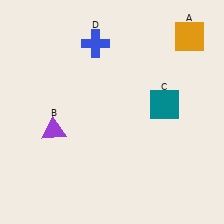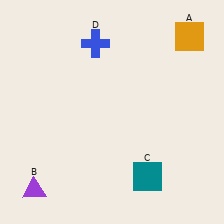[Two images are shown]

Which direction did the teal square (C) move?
The teal square (C) moved down.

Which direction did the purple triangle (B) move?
The purple triangle (B) moved down.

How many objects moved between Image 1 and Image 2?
2 objects moved between the two images.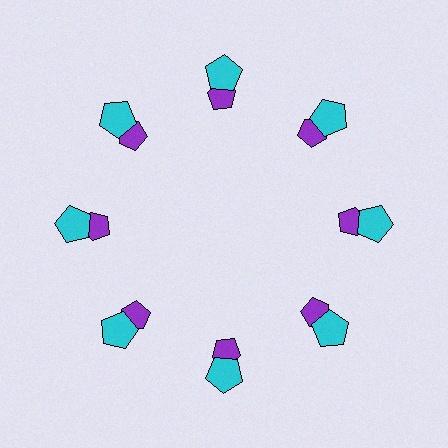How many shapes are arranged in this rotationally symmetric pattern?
There are 16 shapes, arranged in 8 groups of 2.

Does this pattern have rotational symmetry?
Yes, this pattern has 8-fold rotational symmetry. It looks the same after rotating 45 degrees around the center.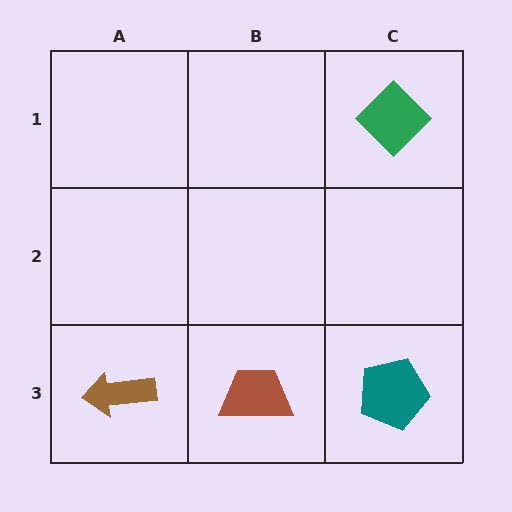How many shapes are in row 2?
0 shapes.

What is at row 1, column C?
A green diamond.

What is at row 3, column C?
A teal pentagon.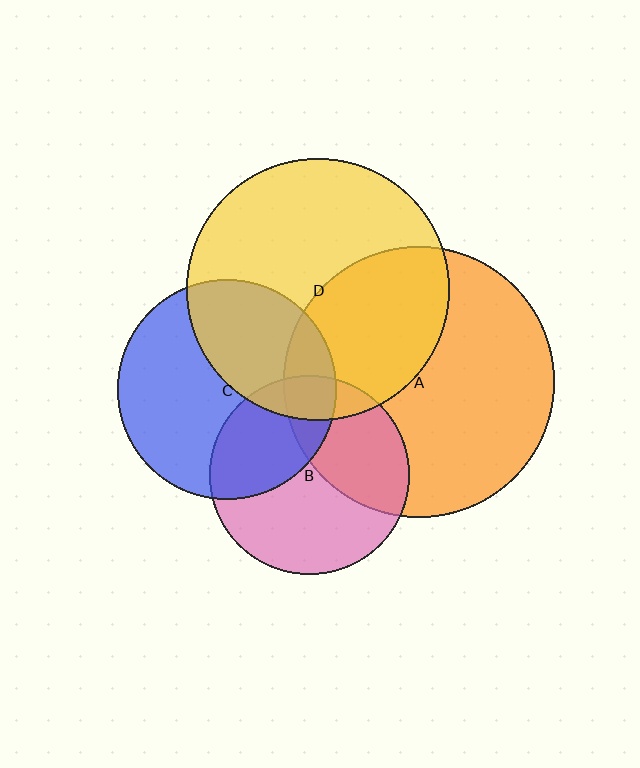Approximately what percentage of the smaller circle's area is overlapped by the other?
Approximately 15%.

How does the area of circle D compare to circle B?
Approximately 1.7 times.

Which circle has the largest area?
Circle A (orange).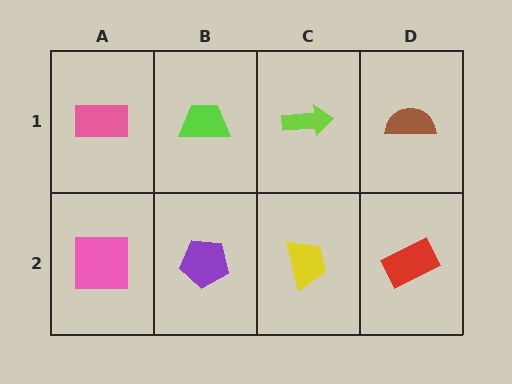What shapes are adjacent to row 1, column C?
A yellow trapezoid (row 2, column C), a lime trapezoid (row 1, column B), a brown semicircle (row 1, column D).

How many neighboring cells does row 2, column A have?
2.